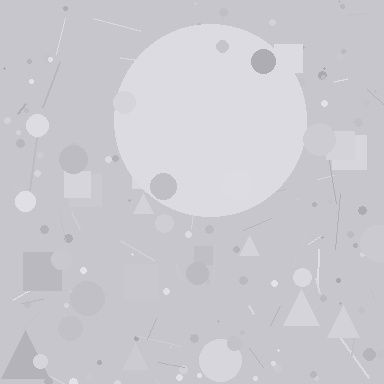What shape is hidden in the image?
A circle is hidden in the image.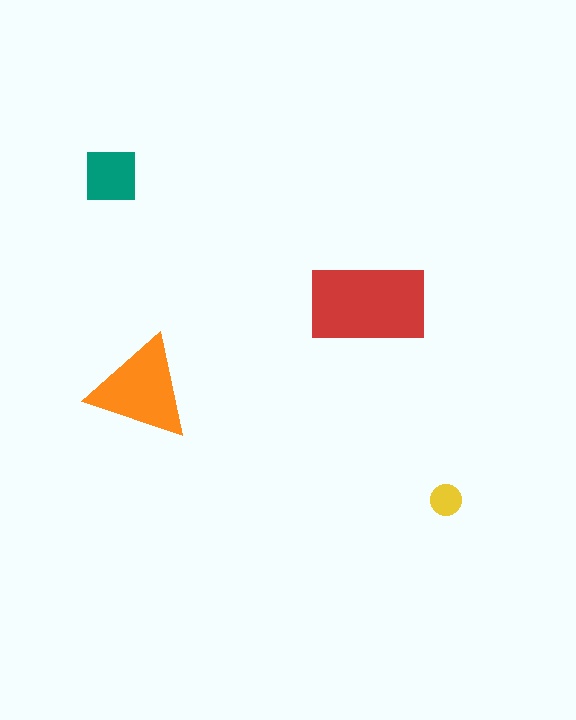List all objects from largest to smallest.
The red rectangle, the orange triangle, the teal square, the yellow circle.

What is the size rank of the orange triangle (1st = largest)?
2nd.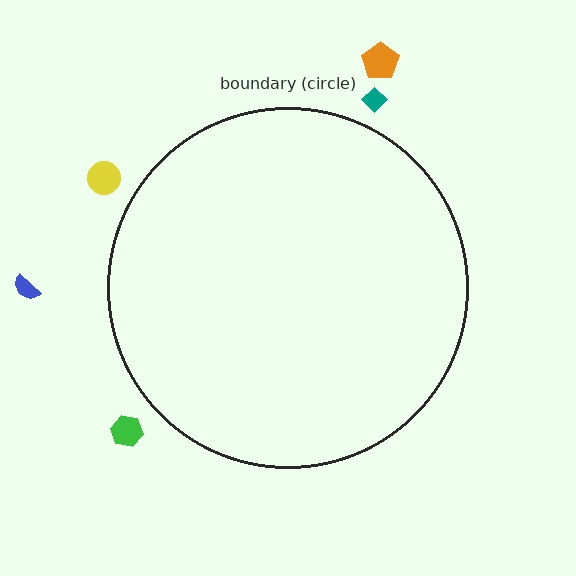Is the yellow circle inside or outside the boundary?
Outside.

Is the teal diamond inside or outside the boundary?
Outside.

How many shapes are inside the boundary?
0 inside, 5 outside.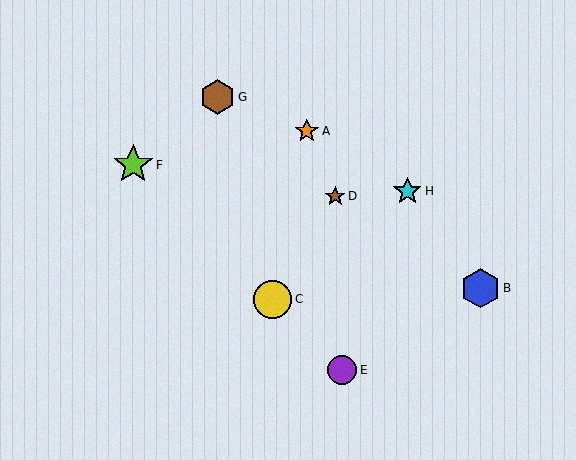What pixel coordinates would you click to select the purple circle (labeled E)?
Click at (342, 370) to select the purple circle E.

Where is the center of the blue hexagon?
The center of the blue hexagon is at (481, 288).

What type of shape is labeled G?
Shape G is a brown hexagon.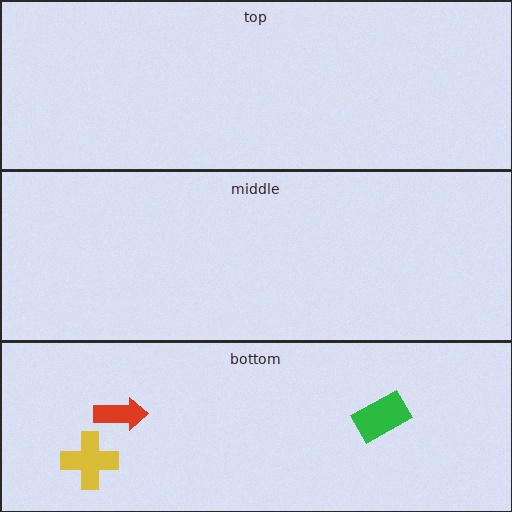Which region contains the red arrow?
The bottom region.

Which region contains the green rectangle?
The bottom region.